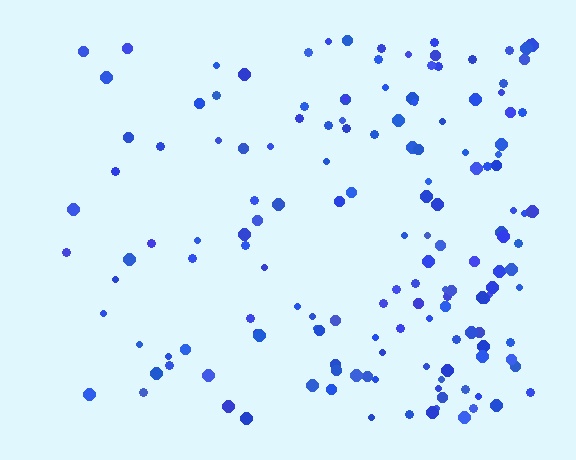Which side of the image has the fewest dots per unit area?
The left.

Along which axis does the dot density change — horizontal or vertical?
Horizontal.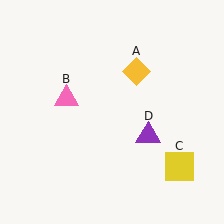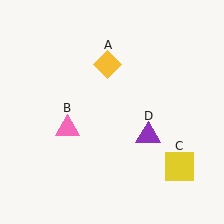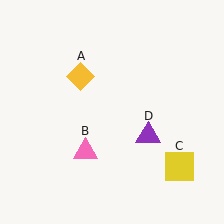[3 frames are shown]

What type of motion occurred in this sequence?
The yellow diamond (object A), pink triangle (object B) rotated counterclockwise around the center of the scene.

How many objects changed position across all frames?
2 objects changed position: yellow diamond (object A), pink triangle (object B).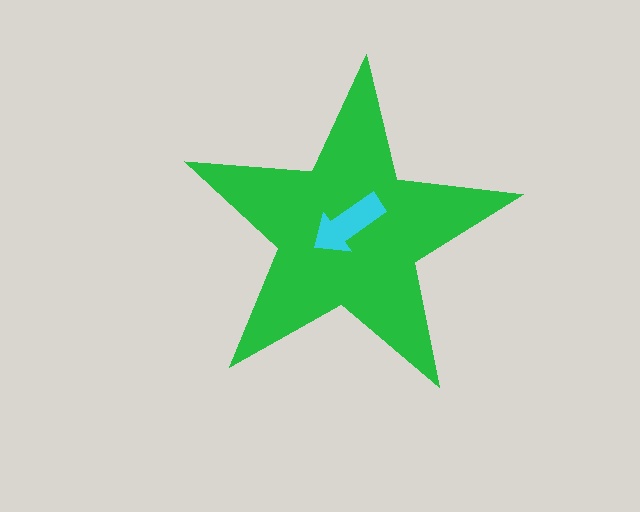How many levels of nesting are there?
2.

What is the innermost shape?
The cyan arrow.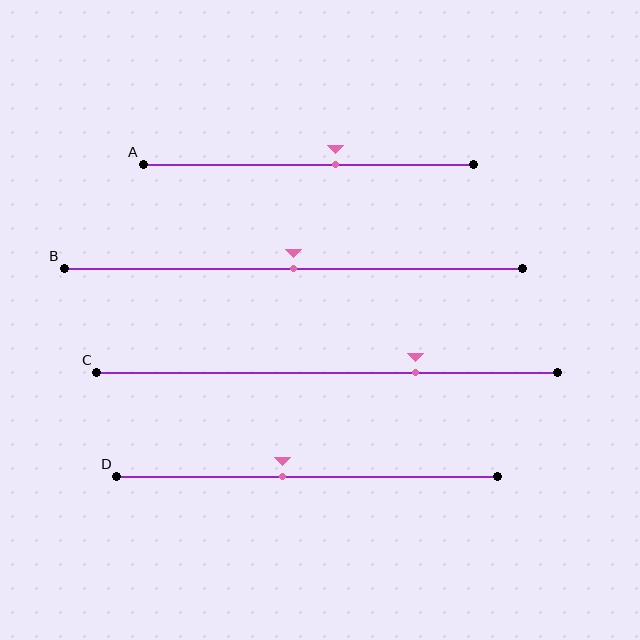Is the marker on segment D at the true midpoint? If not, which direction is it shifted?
No, the marker on segment D is shifted to the left by about 6% of the segment length.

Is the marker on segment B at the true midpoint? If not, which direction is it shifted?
Yes, the marker on segment B is at the true midpoint.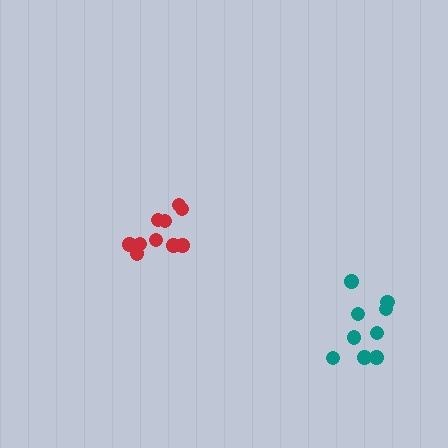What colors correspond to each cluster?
The clusters are colored: teal, red.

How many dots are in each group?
Group 1: 9 dots, Group 2: 10 dots (19 total).